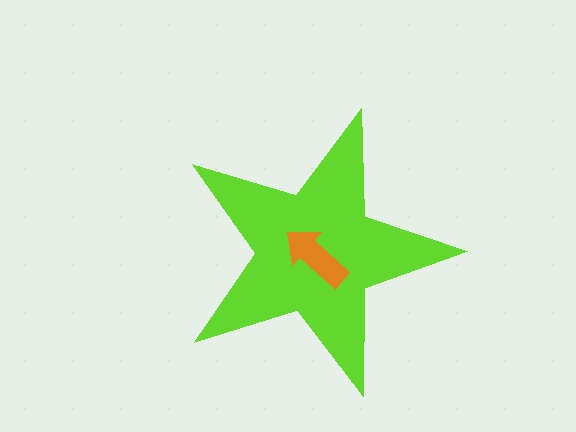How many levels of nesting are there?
2.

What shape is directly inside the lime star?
The orange arrow.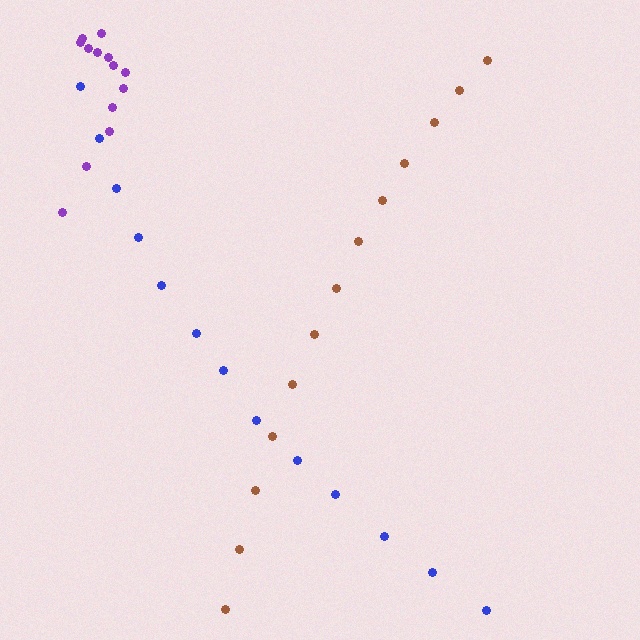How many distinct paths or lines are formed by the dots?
There are 3 distinct paths.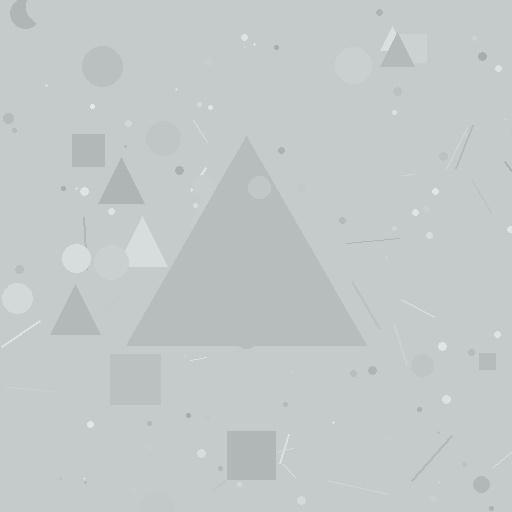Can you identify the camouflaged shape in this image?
The camouflaged shape is a triangle.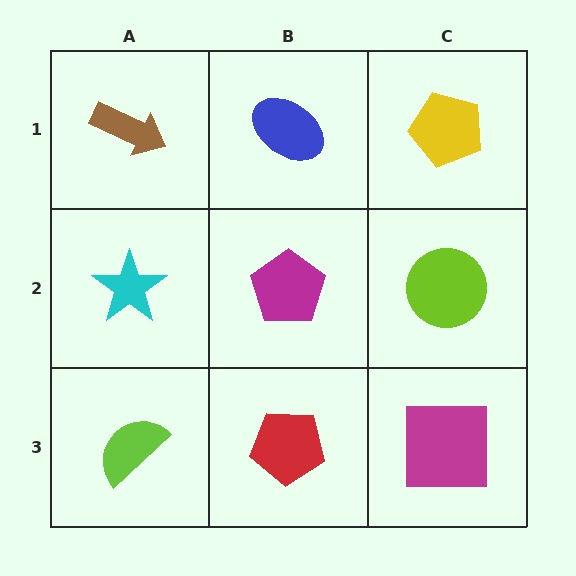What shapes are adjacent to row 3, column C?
A lime circle (row 2, column C), a red pentagon (row 3, column B).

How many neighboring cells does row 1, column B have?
3.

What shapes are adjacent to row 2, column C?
A yellow pentagon (row 1, column C), a magenta square (row 3, column C), a magenta pentagon (row 2, column B).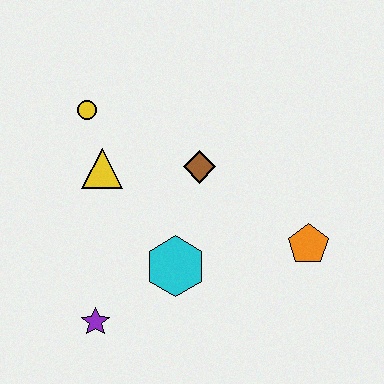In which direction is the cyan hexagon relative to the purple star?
The cyan hexagon is to the right of the purple star.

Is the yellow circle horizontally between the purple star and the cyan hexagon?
No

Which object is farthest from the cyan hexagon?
The yellow circle is farthest from the cyan hexagon.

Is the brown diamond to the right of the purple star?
Yes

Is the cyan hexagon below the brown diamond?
Yes